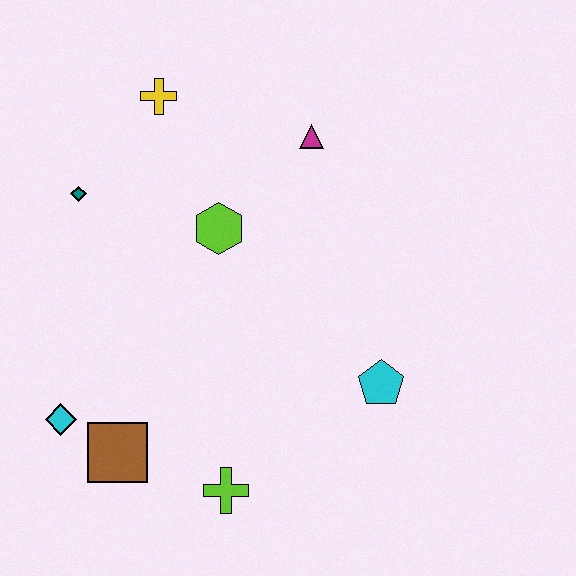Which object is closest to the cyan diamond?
The brown square is closest to the cyan diamond.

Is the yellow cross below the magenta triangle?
No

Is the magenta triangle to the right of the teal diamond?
Yes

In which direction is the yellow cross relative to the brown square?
The yellow cross is above the brown square.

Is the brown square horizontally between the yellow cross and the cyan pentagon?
No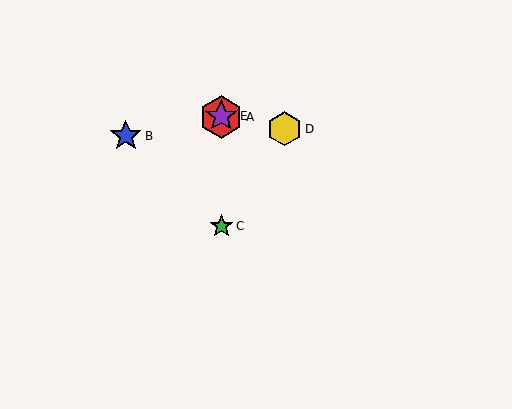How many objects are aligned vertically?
3 objects (A, C, E) are aligned vertically.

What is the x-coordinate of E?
Object E is at x≈221.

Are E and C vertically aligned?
Yes, both are at x≈221.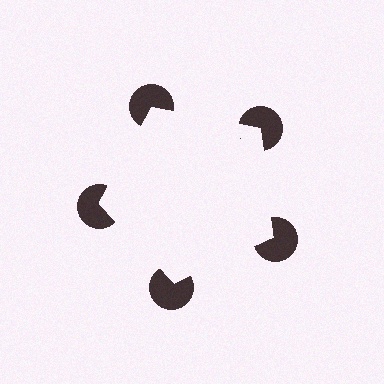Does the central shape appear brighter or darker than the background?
It typically appears slightly brighter than the background, even though no actual brightness change is drawn.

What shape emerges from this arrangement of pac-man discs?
An illusory pentagon — its edges are inferred from the aligned wedge cuts in the pac-man discs, not physically drawn.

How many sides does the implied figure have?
5 sides.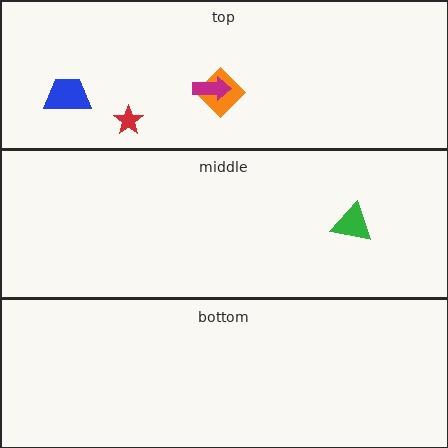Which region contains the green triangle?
The middle region.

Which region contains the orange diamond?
The top region.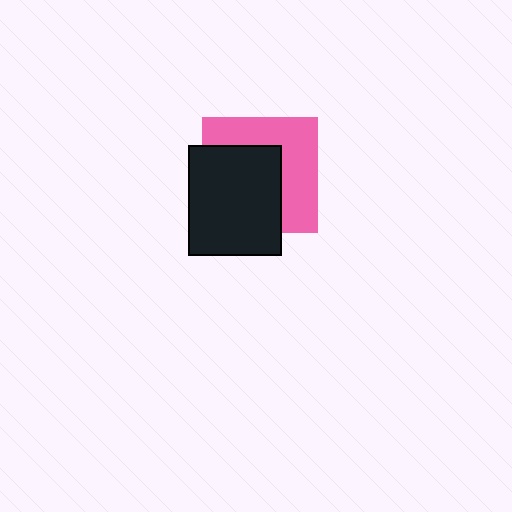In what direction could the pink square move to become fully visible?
The pink square could move toward the upper-right. That would shift it out from behind the black rectangle entirely.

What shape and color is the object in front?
The object in front is a black rectangle.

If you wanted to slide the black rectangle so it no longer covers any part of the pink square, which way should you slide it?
Slide it toward the lower-left — that is the most direct way to separate the two shapes.